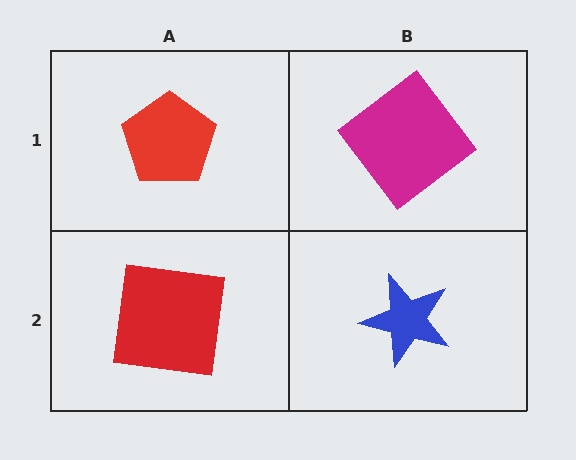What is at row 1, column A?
A red pentagon.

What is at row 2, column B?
A blue star.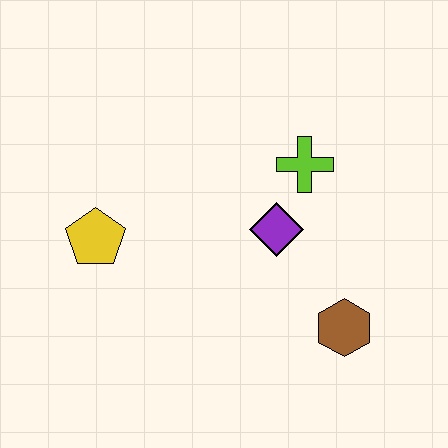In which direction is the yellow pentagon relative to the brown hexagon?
The yellow pentagon is to the left of the brown hexagon.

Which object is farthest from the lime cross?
The yellow pentagon is farthest from the lime cross.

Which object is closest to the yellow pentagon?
The purple diamond is closest to the yellow pentagon.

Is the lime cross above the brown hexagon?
Yes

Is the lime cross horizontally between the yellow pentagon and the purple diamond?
No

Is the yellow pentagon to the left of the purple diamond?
Yes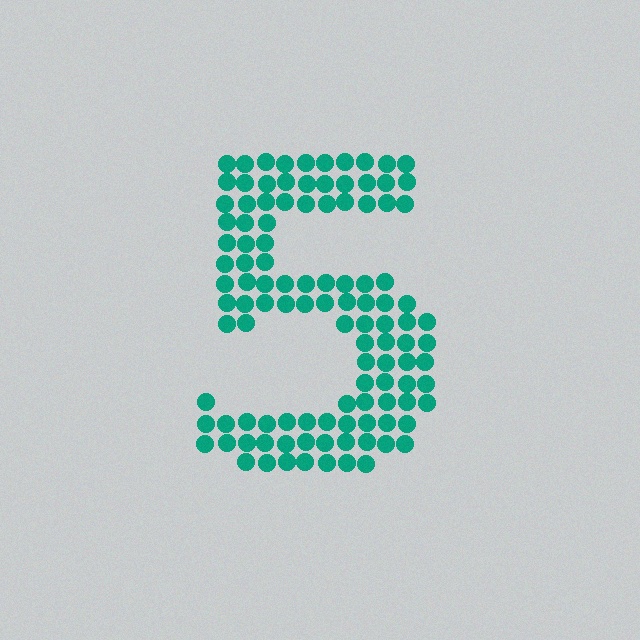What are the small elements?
The small elements are circles.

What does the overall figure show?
The overall figure shows the digit 5.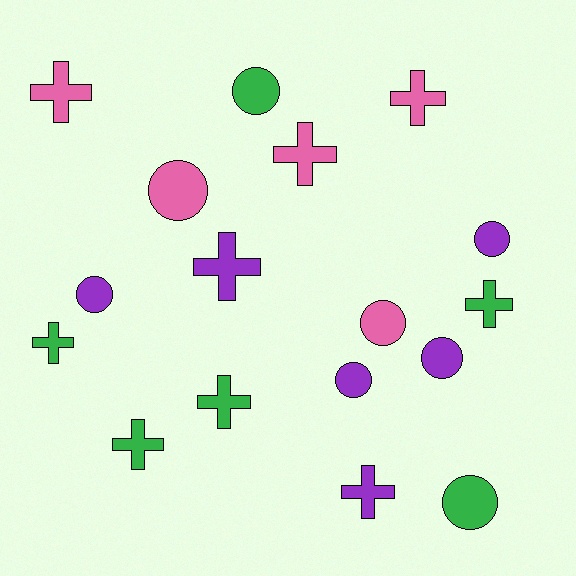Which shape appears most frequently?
Cross, with 9 objects.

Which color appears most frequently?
Green, with 6 objects.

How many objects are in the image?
There are 17 objects.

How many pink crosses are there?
There are 3 pink crosses.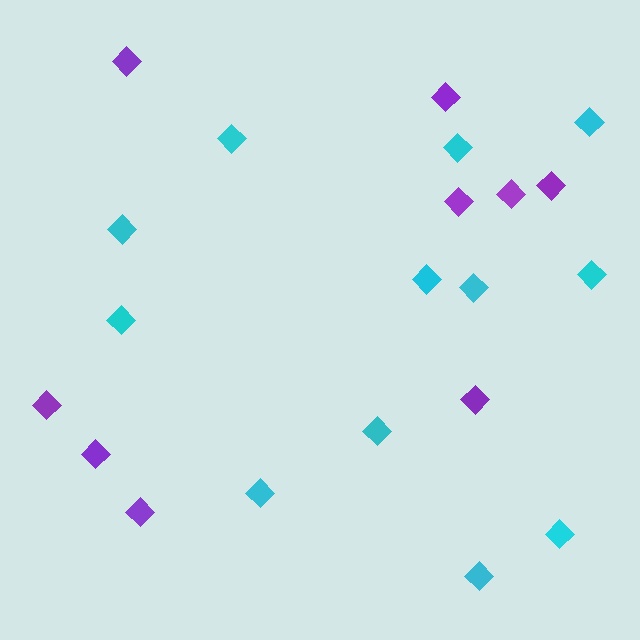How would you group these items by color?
There are 2 groups: one group of purple diamonds (9) and one group of cyan diamonds (12).